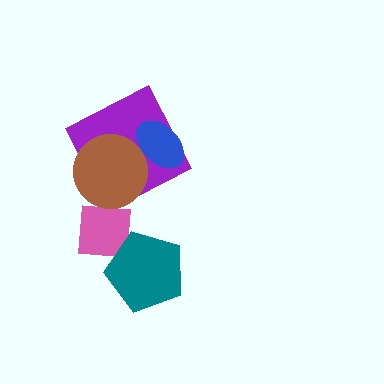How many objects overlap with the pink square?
2 objects overlap with the pink square.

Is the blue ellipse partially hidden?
Yes, it is partially covered by another shape.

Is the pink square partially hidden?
Yes, it is partially covered by another shape.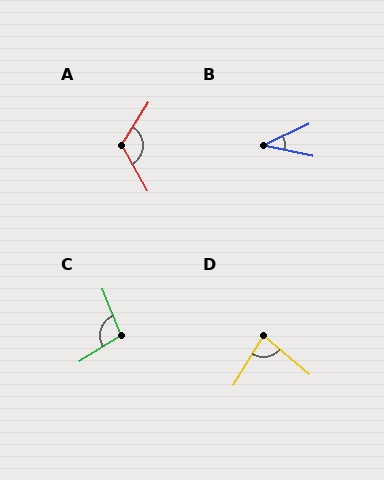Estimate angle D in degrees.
Approximately 81 degrees.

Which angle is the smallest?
B, at approximately 37 degrees.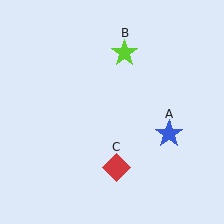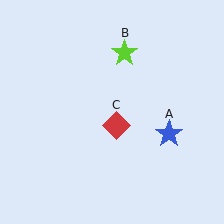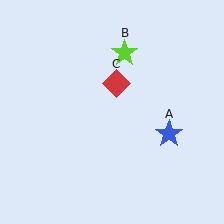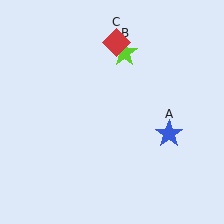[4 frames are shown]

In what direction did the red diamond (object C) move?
The red diamond (object C) moved up.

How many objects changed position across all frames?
1 object changed position: red diamond (object C).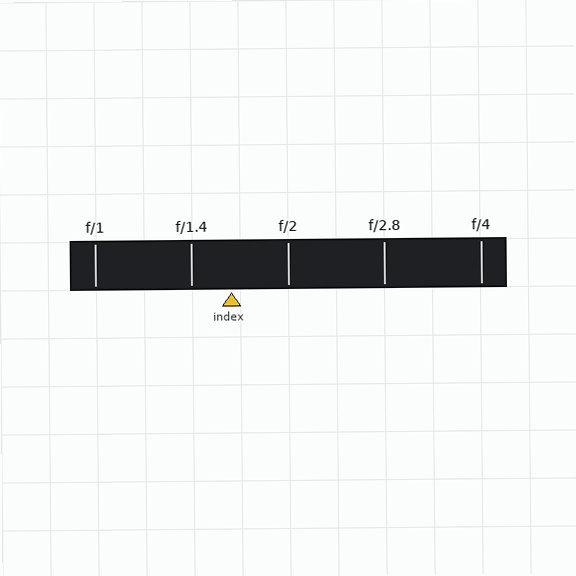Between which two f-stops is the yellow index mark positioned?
The index mark is between f/1.4 and f/2.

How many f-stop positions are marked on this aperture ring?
There are 5 f-stop positions marked.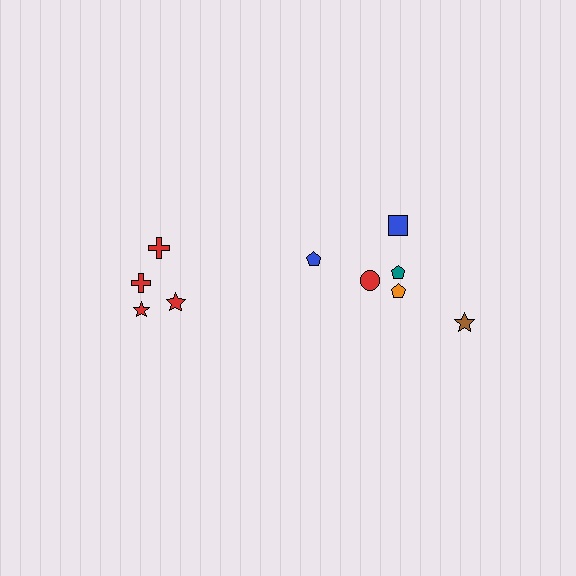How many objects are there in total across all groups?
There are 10 objects.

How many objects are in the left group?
There are 4 objects.